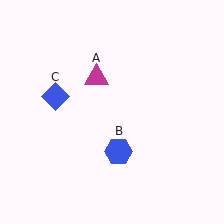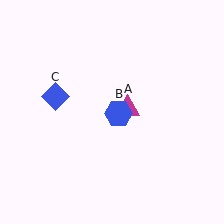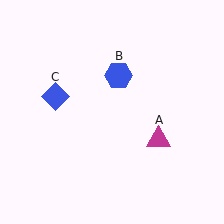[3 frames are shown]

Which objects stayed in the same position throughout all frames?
Blue diamond (object C) remained stationary.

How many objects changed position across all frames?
2 objects changed position: magenta triangle (object A), blue hexagon (object B).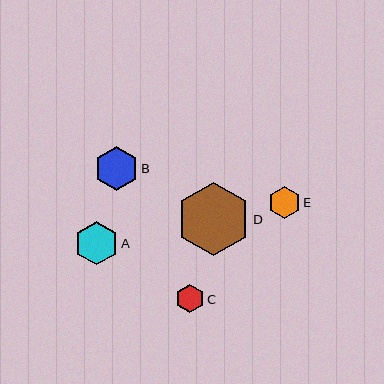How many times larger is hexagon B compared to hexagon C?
Hexagon B is approximately 1.6 times the size of hexagon C.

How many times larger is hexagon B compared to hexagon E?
Hexagon B is approximately 1.4 times the size of hexagon E.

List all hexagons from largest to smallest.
From largest to smallest: D, B, A, E, C.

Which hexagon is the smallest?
Hexagon C is the smallest with a size of approximately 28 pixels.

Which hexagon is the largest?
Hexagon D is the largest with a size of approximately 73 pixels.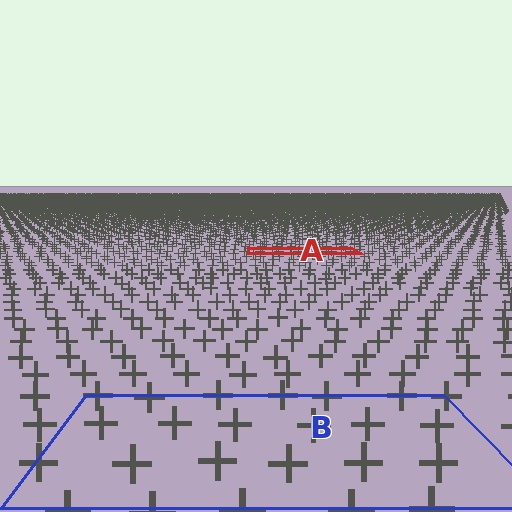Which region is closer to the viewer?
Region B is closer. The texture elements there are larger and more spread out.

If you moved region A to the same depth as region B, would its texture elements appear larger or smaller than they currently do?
They would appear larger. At a closer depth, the same texture elements are projected at a bigger on-screen size.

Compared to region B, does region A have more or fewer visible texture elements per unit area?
Region A has more texture elements per unit area — they are packed more densely because it is farther away.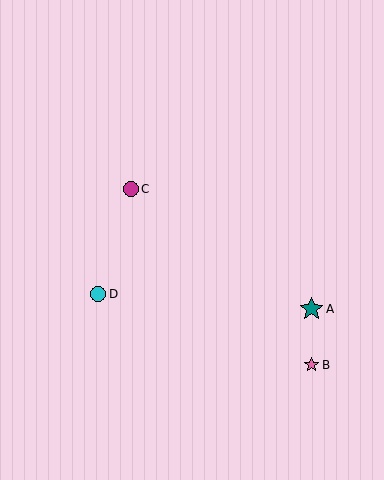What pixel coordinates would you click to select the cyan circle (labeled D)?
Click at (98, 294) to select the cyan circle D.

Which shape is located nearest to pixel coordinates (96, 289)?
The cyan circle (labeled D) at (98, 294) is nearest to that location.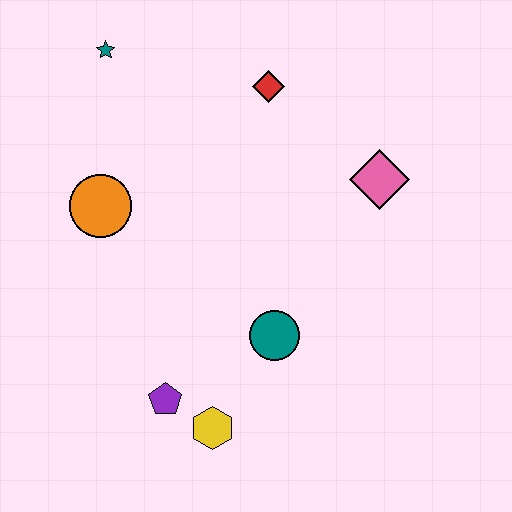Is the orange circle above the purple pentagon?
Yes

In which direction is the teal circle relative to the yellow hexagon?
The teal circle is above the yellow hexagon.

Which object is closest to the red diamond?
The pink diamond is closest to the red diamond.